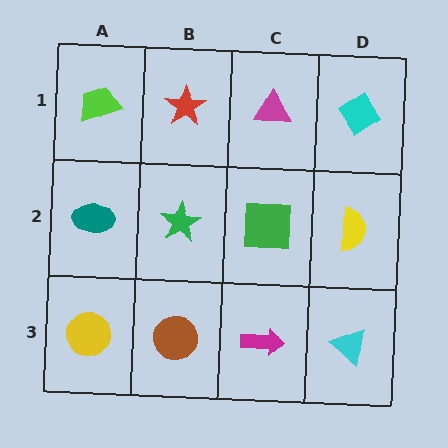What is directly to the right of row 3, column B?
A magenta arrow.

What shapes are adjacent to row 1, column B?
A green star (row 2, column B), a lime trapezoid (row 1, column A), a magenta triangle (row 1, column C).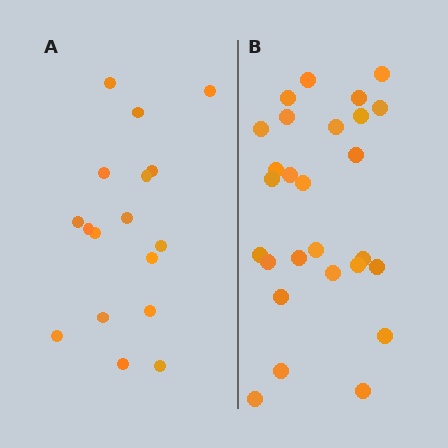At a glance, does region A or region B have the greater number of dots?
Region B (the right region) has more dots.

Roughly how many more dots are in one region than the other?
Region B has roughly 10 or so more dots than region A.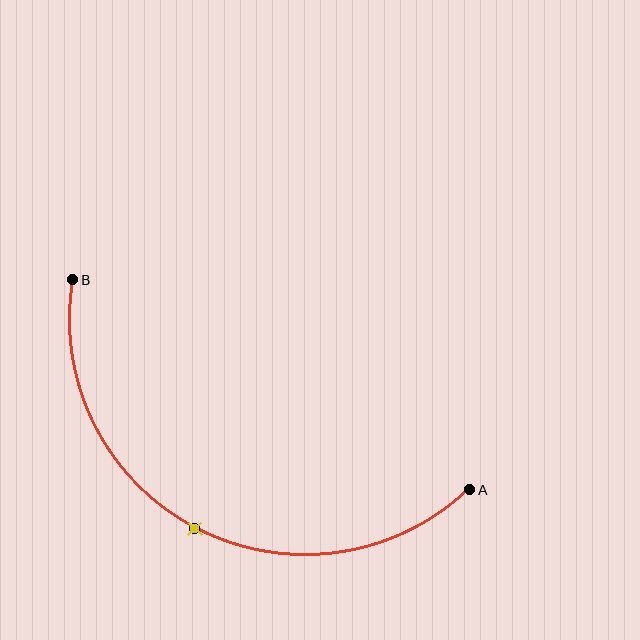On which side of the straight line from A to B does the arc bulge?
The arc bulges below the straight line connecting A and B.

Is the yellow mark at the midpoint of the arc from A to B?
Yes. The yellow mark lies on the arc at equal arc-length from both A and B — it is the arc midpoint.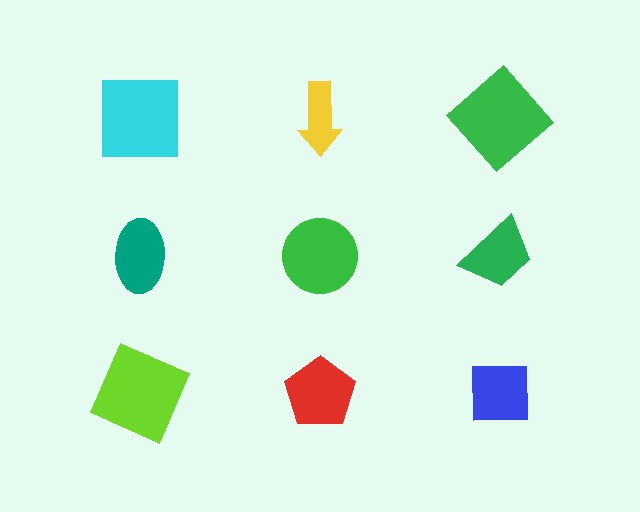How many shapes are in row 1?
3 shapes.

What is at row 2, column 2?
A green circle.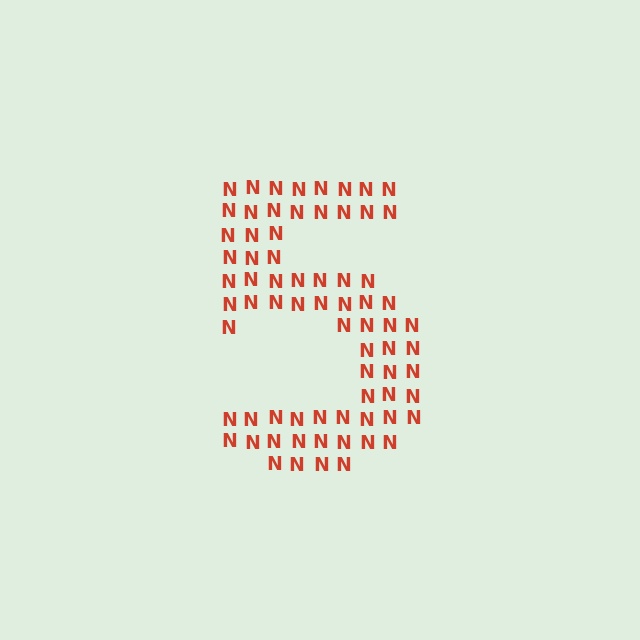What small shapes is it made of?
It is made of small letter N's.